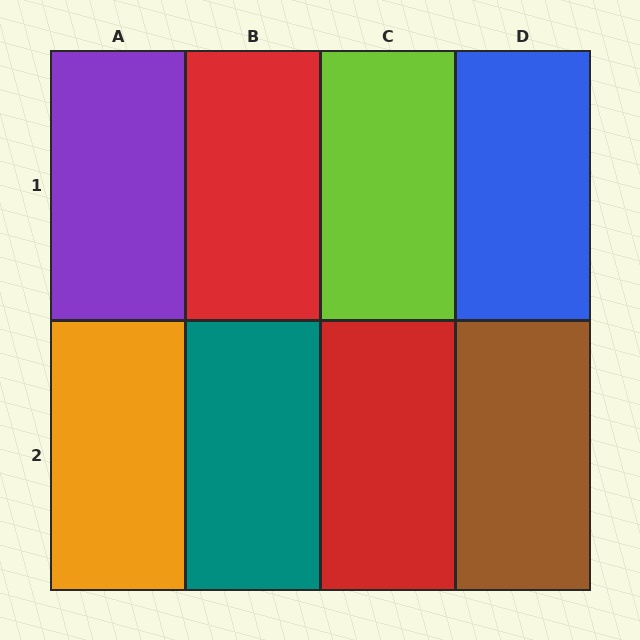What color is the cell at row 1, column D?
Blue.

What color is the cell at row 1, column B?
Red.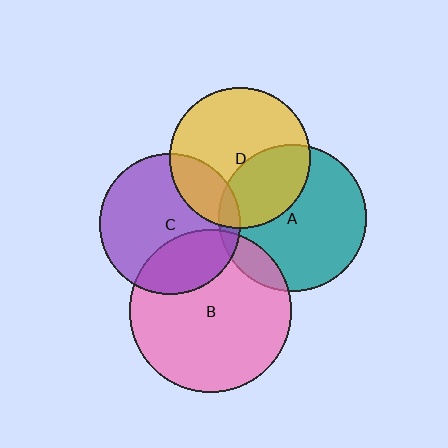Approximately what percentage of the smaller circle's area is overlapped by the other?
Approximately 10%.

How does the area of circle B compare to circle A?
Approximately 1.2 times.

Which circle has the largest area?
Circle B (pink).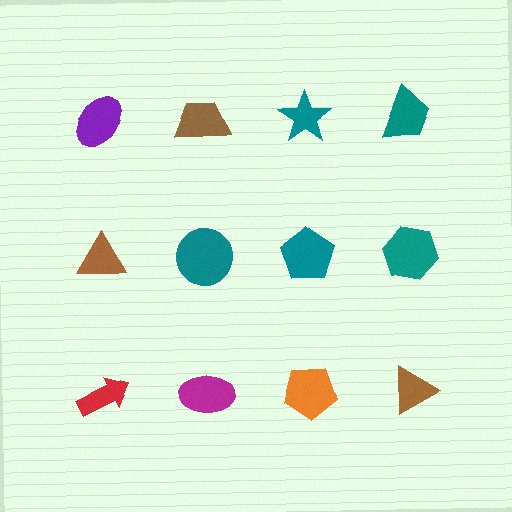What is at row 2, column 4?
A teal hexagon.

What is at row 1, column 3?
A teal star.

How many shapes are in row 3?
4 shapes.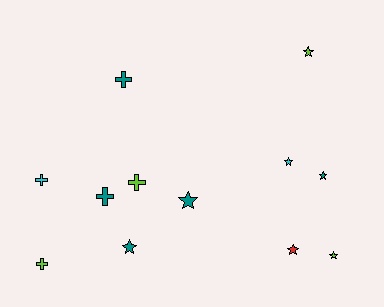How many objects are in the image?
There are 12 objects.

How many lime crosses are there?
There are 2 lime crosses.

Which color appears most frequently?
Teal, with 5 objects.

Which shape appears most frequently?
Star, with 7 objects.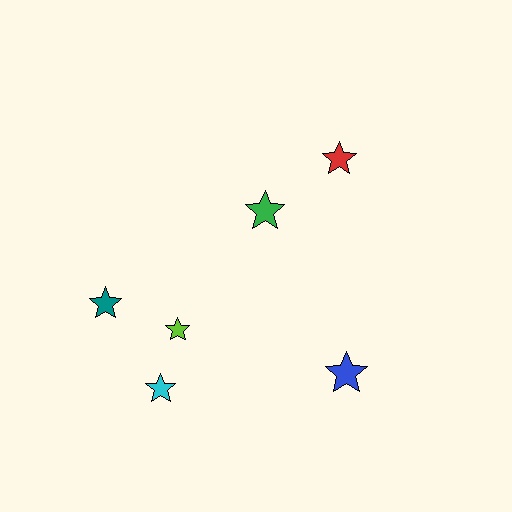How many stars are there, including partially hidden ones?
There are 6 stars.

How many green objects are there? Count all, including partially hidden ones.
There is 1 green object.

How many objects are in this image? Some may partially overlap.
There are 6 objects.